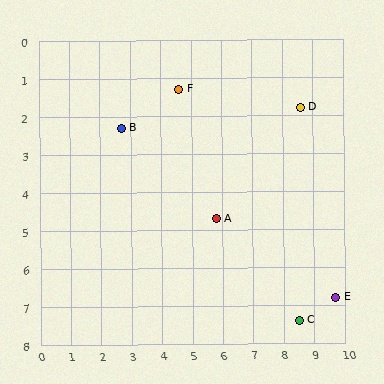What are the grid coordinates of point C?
Point C is at approximately (8.5, 7.4).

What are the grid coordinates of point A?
Point A is at approximately (5.8, 4.7).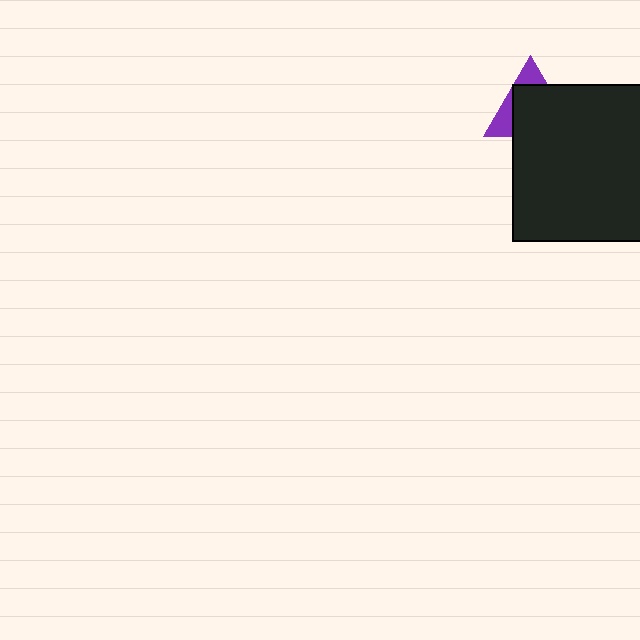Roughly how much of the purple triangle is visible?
A small part of it is visible (roughly 30%).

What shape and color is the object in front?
The object in front is a black square.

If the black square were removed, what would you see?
You would see the complete purple triangle.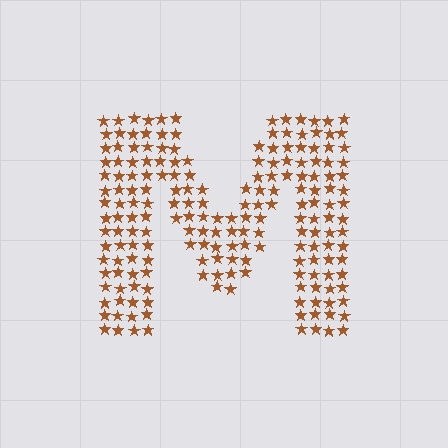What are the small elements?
The small elements are stars.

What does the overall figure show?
The overall figure shows the letter M.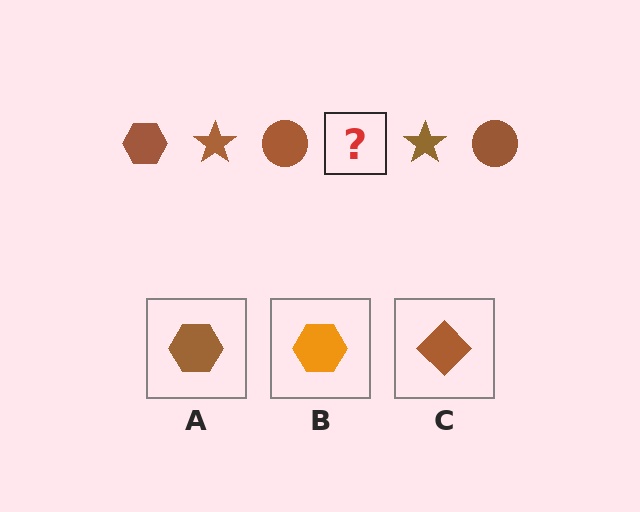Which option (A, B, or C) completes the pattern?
A.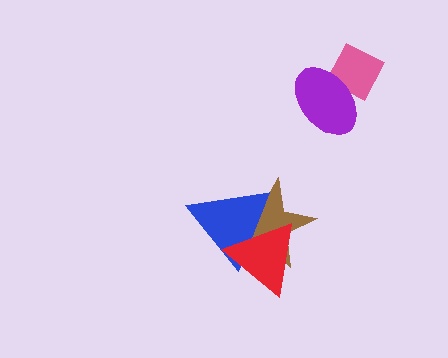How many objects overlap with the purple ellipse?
1 object overlaps with the purple ellipse.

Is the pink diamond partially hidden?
Yes, it is partially covered by another shape.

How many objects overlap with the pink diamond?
1 object overlaps with the pink diamond.